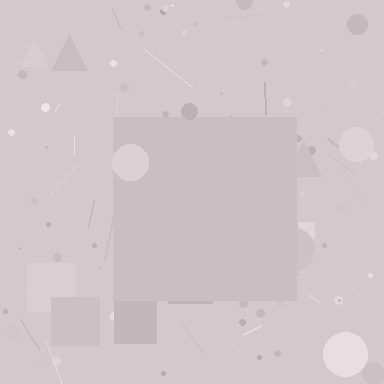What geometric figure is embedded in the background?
A square is embedded in the background.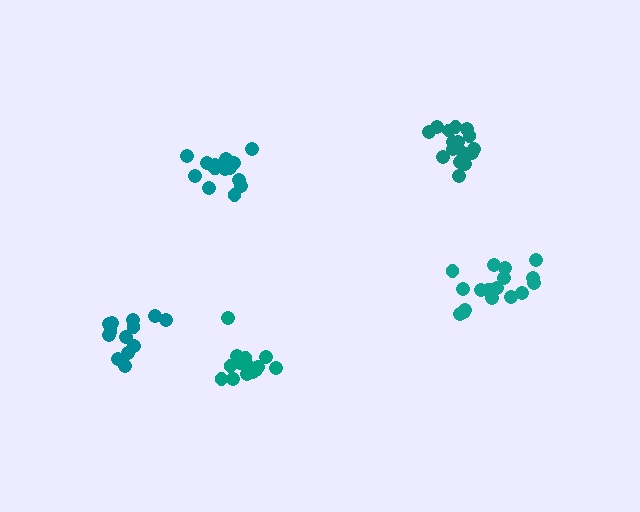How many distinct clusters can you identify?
There are 5 distinct clusters.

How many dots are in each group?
Group 1: 16 dots, Group 2: 14 dots, Group 3: 18 dots, Group 4: 13 dots, Group 5: 16 dots (77 total).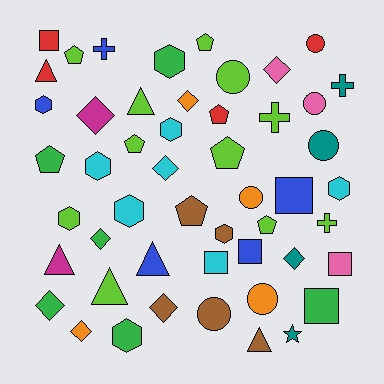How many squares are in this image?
There are 6 squares.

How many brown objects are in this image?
There are 5 brown objects.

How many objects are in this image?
There are 50 objects.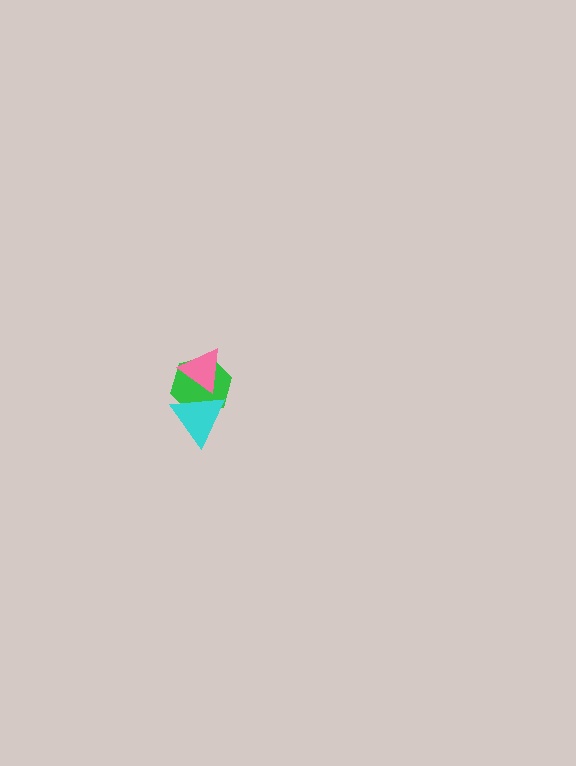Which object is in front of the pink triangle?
The cyan triangle is in front of the pink triangle.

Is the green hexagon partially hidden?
Yes, it is partially covered by another shape.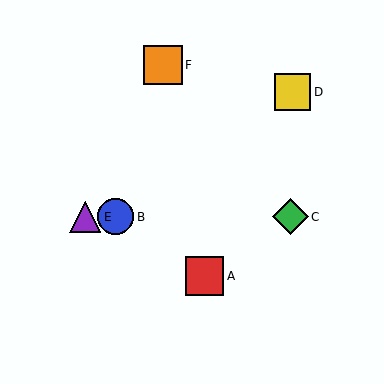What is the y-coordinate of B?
Object B is at y≈217.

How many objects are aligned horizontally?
3 objects (B, C, E) are aligned horizontally.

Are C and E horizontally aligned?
Yes, both are at y≈217.